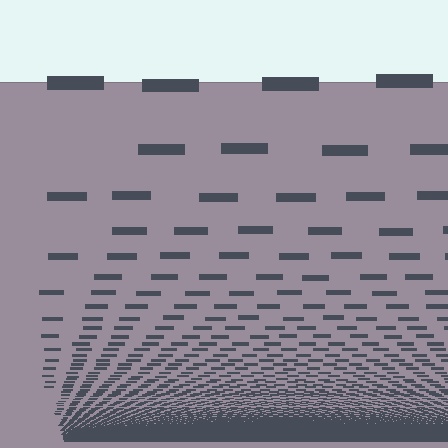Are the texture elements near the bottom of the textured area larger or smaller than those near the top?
Smaller. The gradient is inverted — elements near the bottom are smaller and denser.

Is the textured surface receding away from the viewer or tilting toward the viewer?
The surface appears to tilt toward the viewer. Texture elements get larger and sparser toward the top.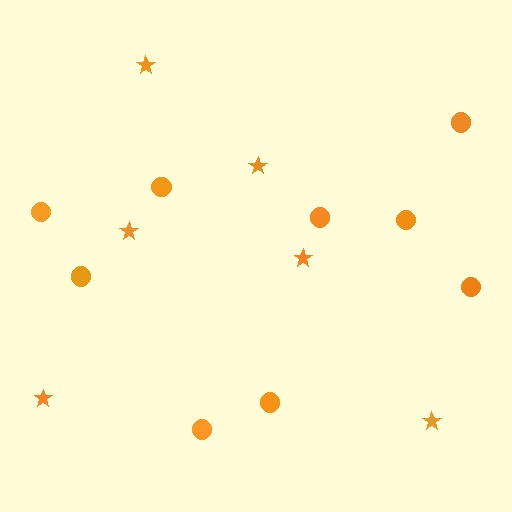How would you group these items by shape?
There are 2 groups: one group of stars (6) and one group of circles (9).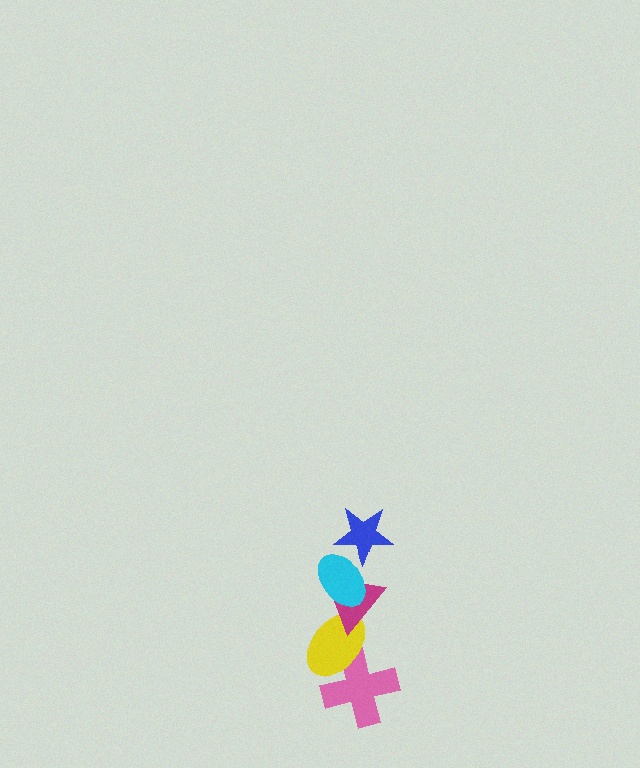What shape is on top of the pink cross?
The yellow ellipse is on top of the pink cross.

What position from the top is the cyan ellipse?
The cyan ellipse is 2nd from the top.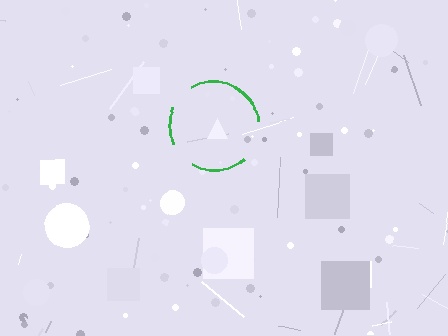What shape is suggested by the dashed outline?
The dashed outline suggests a circle.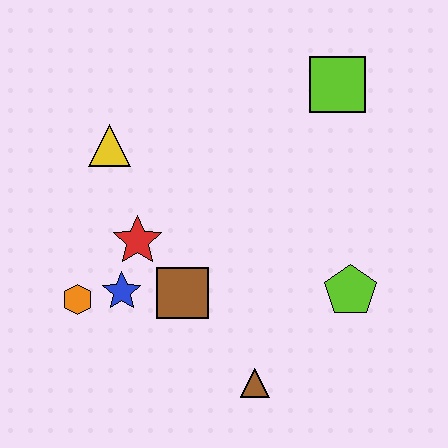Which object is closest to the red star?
The blue star is closest to the red star.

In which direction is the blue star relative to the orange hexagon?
The blue star is to the right of the orange hexagon.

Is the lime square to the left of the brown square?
No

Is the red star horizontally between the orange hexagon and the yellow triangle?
No